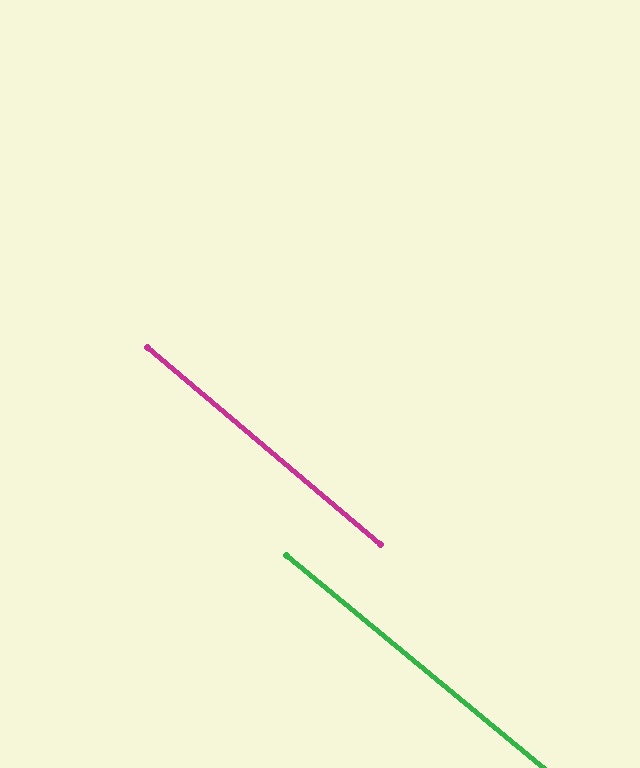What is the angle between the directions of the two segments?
Approximately 1 degree.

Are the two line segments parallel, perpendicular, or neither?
Parallel — their directions differ by only 0.7°.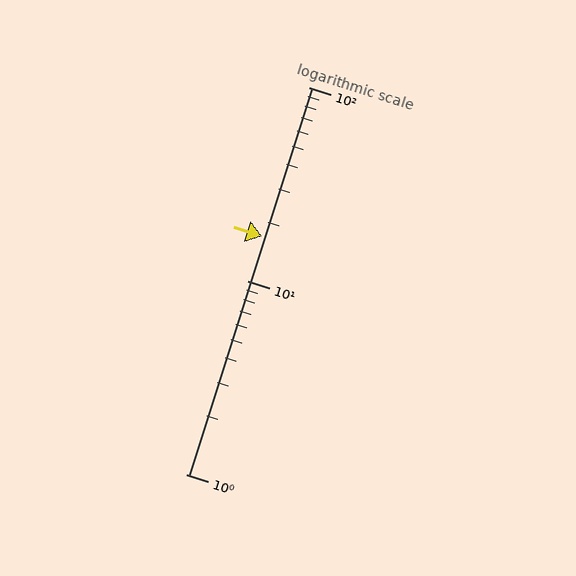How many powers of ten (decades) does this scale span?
The scale spans 2 decades, from 1 to 100.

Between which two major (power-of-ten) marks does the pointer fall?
The pointer is between 10 and 100.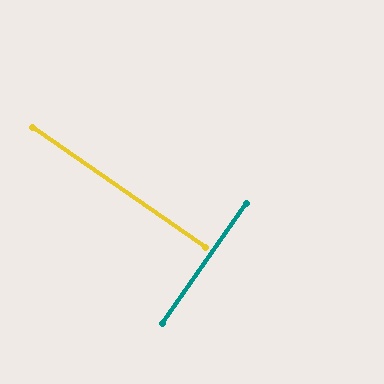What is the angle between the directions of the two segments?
Approximately 90 degrees.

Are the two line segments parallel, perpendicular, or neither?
Perpendicular — they meet at approximately 90°.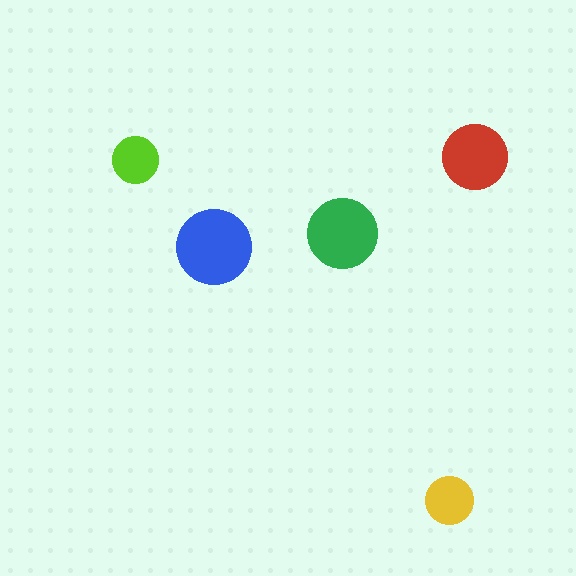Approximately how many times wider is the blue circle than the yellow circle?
About 1.5 times wider.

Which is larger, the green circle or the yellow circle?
The green one.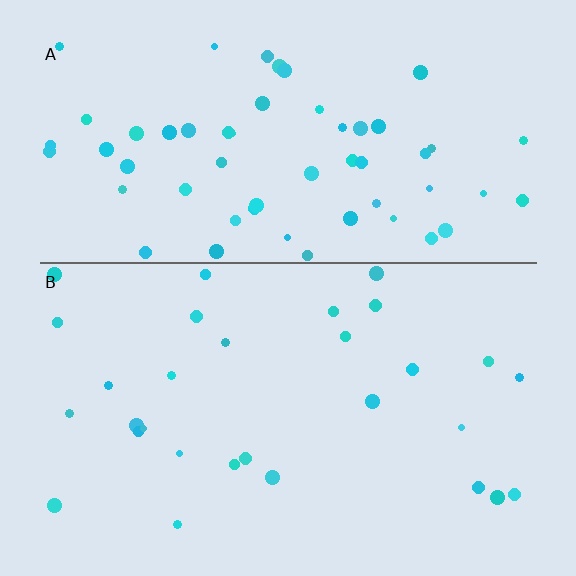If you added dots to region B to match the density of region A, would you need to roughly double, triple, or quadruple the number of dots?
Approximately double.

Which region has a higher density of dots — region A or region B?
A (the top).